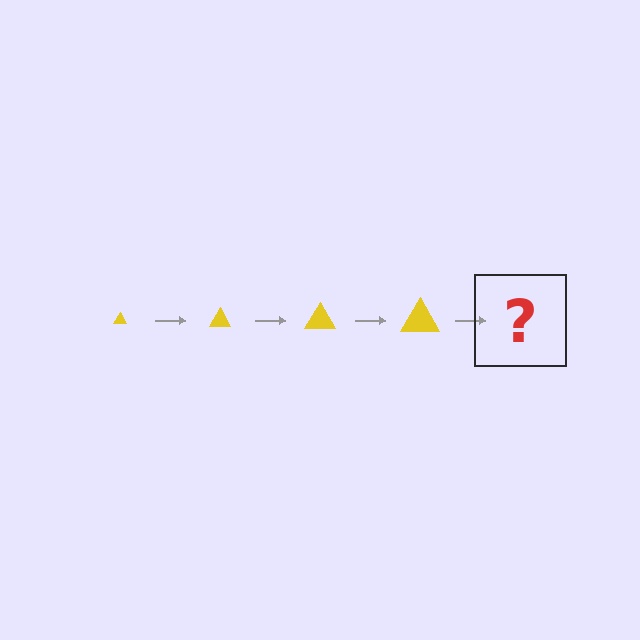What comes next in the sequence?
The next element should be a yellow triangle, larger than the previous one.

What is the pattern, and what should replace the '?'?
The pattern is that the triangle gets progressively larger each step. The '?' should be a yellow triangle, larger than the previous one.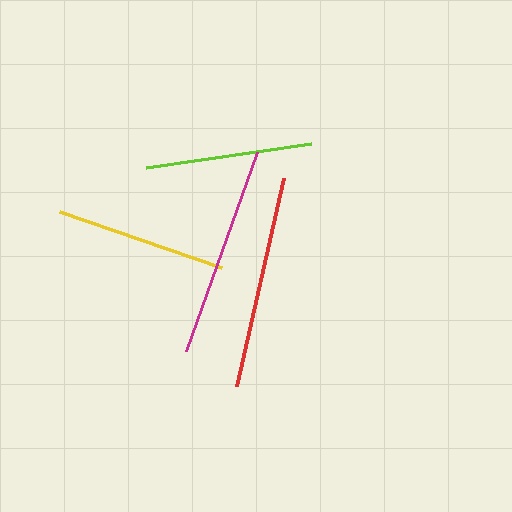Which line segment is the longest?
The red line is the longest at approximately 213 pixels.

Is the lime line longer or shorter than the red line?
The red line is longer than the lime line.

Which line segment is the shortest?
The lime line is the shortest at approximately 167 pixels.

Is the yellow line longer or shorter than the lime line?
The yellow line is longer than the lime line.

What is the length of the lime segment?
The lime segment is approximately 167 pixels long.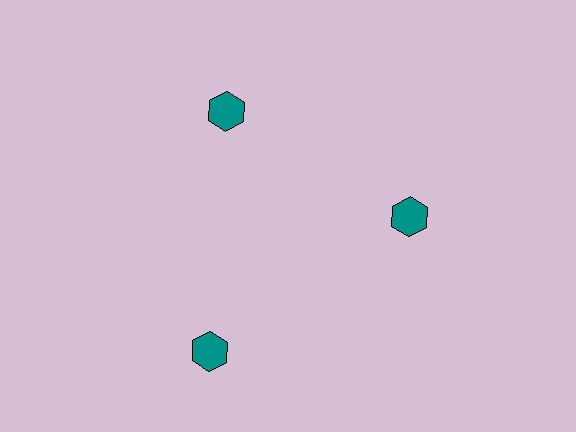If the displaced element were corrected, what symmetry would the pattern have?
It would have 3-fold rotational symmetry — the pattern would map onto itself every 120 degrees.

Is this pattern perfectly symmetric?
No. The 3 teal hexagons are arranged in a ring, but one element near the 7 o'clock position is pushed outward from the center, breaking the 3-fold rotational symmetry.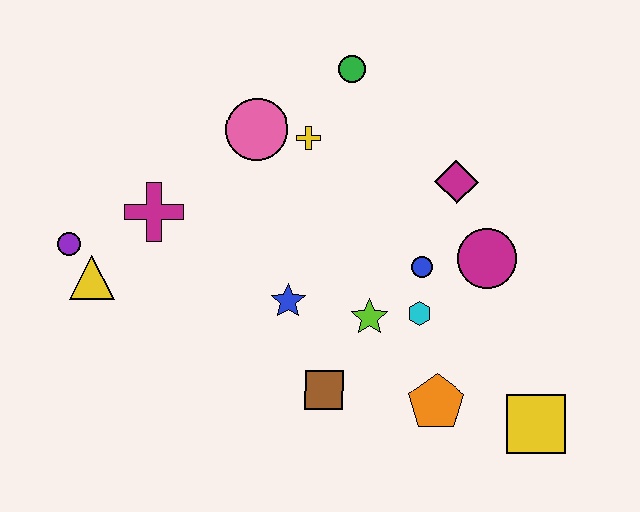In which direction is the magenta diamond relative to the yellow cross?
The magenta diamond is to the right of the yellow cross.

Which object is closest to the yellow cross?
The pink circle is closest to the yellow cross.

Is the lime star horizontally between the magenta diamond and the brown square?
Yes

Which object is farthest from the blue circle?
The purple circle is farthest from the blue circle.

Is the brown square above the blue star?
No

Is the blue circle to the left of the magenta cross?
No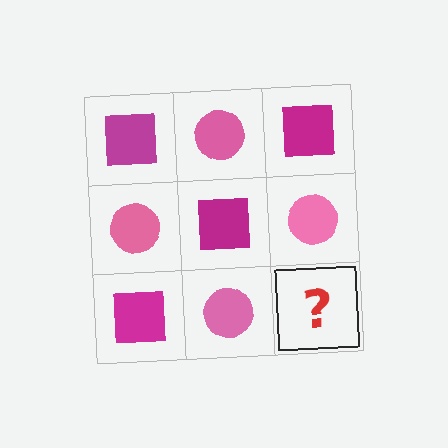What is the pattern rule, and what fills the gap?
The rule is that it alternates magenta square and pink circle in a checkerboard pattern. The gap should be filled with a magenta square.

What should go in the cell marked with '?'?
The missing cell should contain a magenta square.